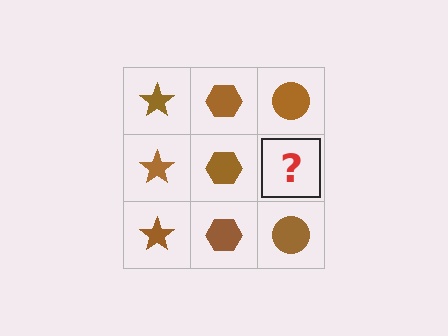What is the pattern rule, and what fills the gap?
The rule is that each column has a consistent shape. The gap should be filled with a brown circle.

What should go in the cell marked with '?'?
The missing cell should contain a brown circle.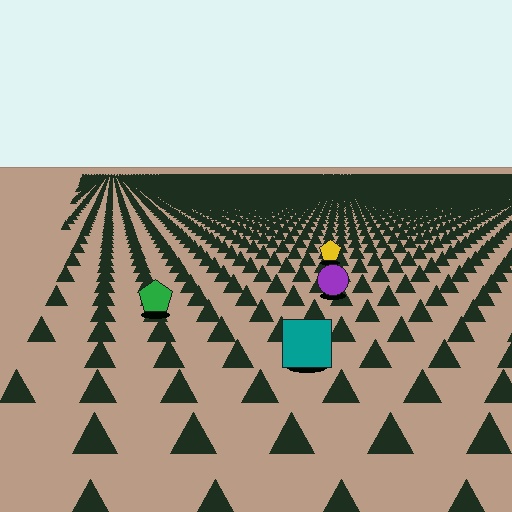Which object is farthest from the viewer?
The yellow pentagon is farthest from the viewer. It appears smaller and the ground texture around it is denser.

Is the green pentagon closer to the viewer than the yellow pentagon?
Yes. The green pentagon is closer — you can tell from the texture gradient: the ground texture is coarser near it.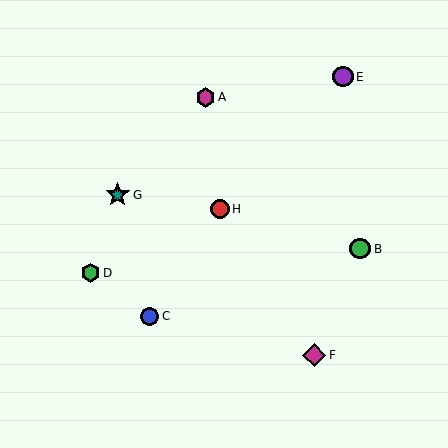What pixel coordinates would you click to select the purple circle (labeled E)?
Click at (343, 77) to select the purple circle E.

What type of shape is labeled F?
Shape F is a magenta diamond.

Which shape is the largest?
The teal star (labeled G) is the largest.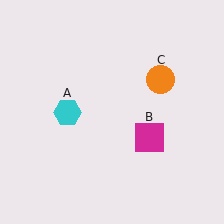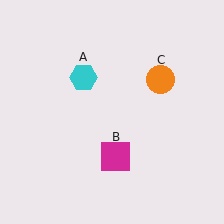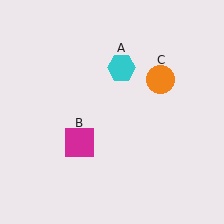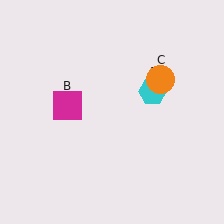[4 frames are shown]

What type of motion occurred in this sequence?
The cyan hexagon (object A), magenta square (object B) rotated clockwise around the center of the scene.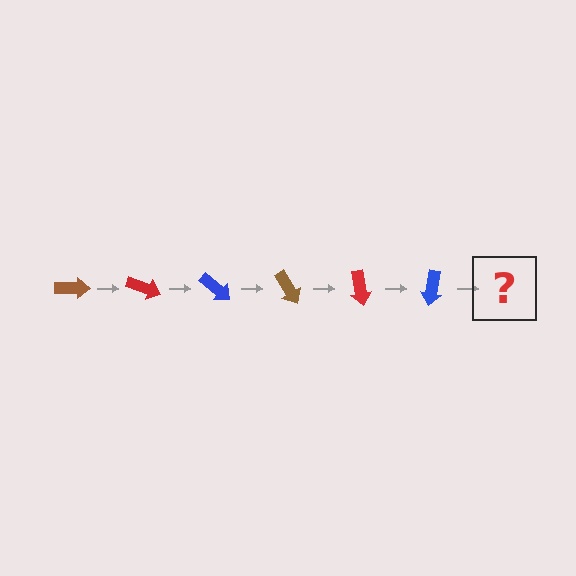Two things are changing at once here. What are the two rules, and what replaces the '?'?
The two rules are that it rotates 20 degrees each step and the color cycles through brown, red, and blue. The '?' should be a brown arrow, rotated 120 degrees from the start.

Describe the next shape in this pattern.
It should be a brown arrow, rotated 120 degrees from the start.